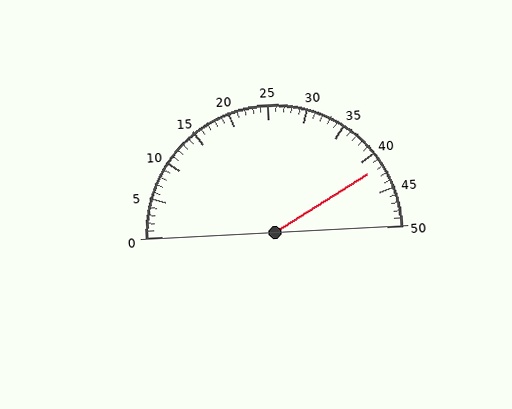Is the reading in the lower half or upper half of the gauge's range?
The reading is in the upper half of the range (0 to 50).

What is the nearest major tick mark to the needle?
The nearest major tick mark is 40.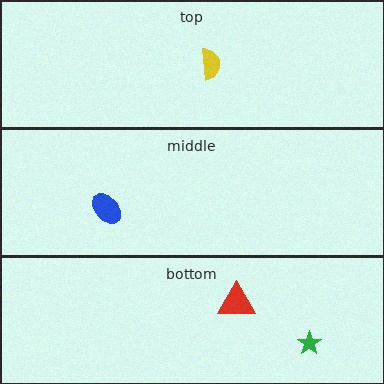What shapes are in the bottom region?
The green star, the red triangle.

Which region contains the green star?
The bottom region.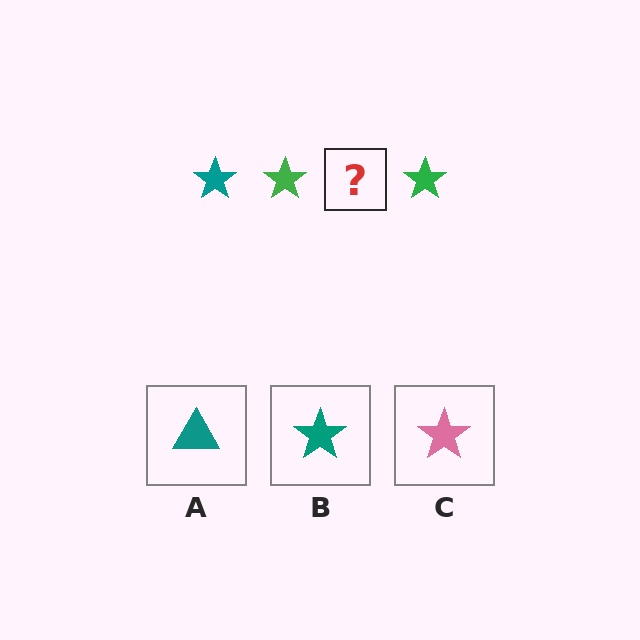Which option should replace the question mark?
Option B.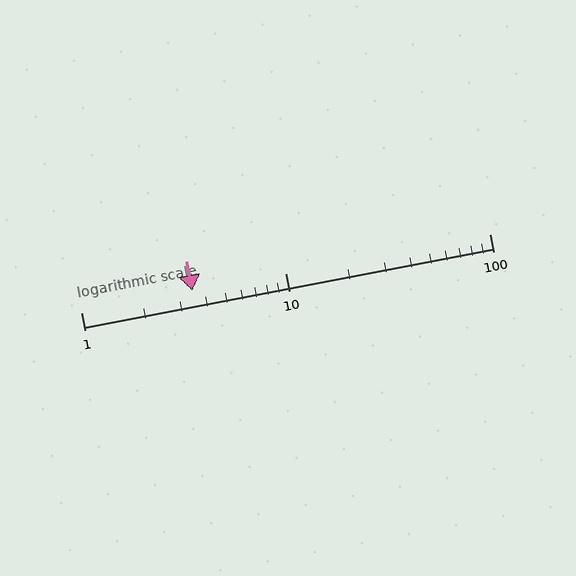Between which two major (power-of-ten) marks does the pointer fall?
The pointer is between 1 and 10.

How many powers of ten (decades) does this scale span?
The scale spans 2 decades, from 1 to 100.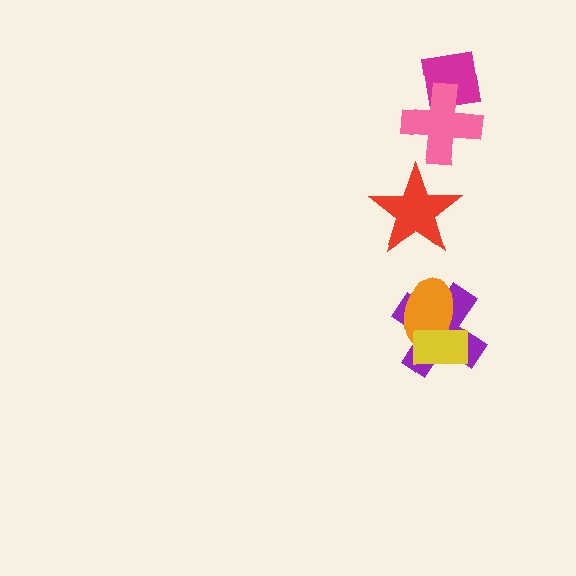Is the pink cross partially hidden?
No, no other shape covers it.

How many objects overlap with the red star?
0 objects overlap with the red star.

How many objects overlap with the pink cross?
1 object overlaps with the pink cross.